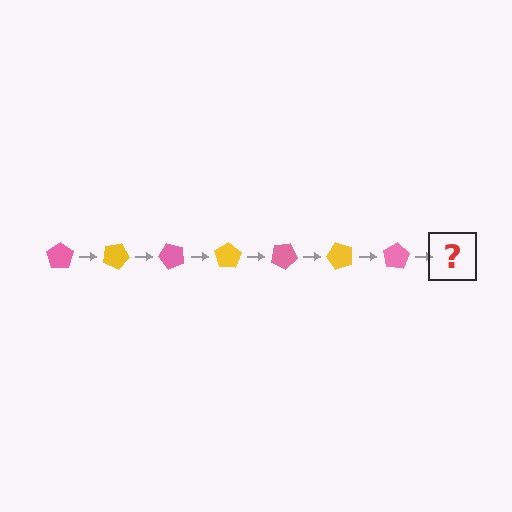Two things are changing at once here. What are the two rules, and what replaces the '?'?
The two rules are that it rotates 25 degrees each step and the color cycles through pink and yellow. The '?' should be a yellow pentagon, rotated 175 degrees from the start.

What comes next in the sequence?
The next element should be a yellow pentagon, rotated 175 degrees from the start.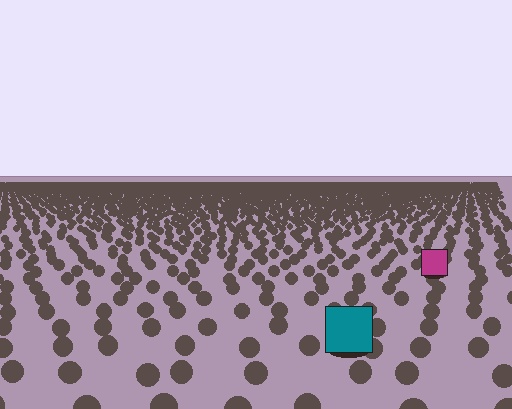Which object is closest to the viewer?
The teal square is closest. The texture marks near it are larger and more spread out.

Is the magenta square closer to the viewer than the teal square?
No. The teal square is closer — you can tell from the texture gradient: the ground texture is coarser near it.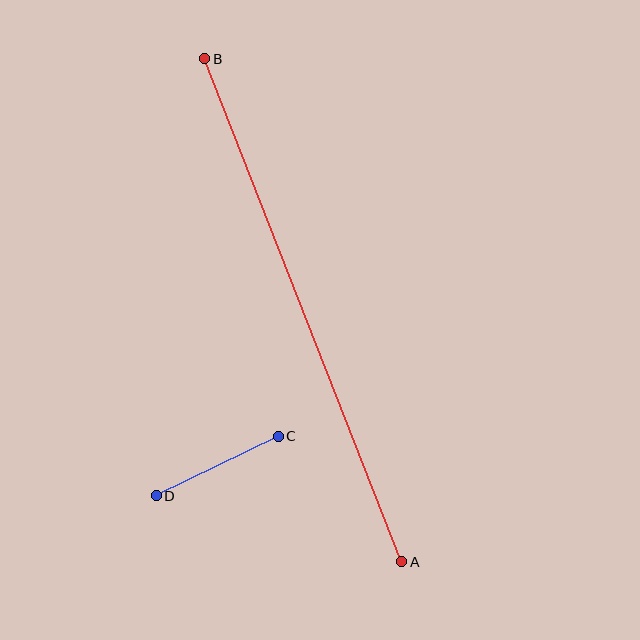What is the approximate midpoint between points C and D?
The midpoint is at approximately (217, 466) pixels.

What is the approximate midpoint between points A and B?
The midpoint is at approximately (303, 310) pixels.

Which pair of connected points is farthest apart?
Points A and B are farthest apart.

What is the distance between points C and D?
The distance is approximately 136 pixels.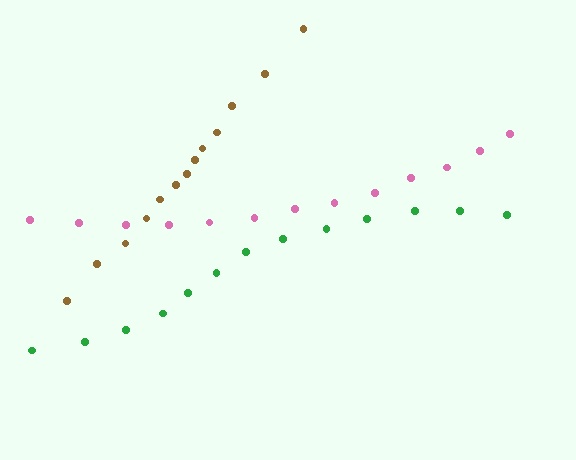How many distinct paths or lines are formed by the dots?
There are 3 distinct paths.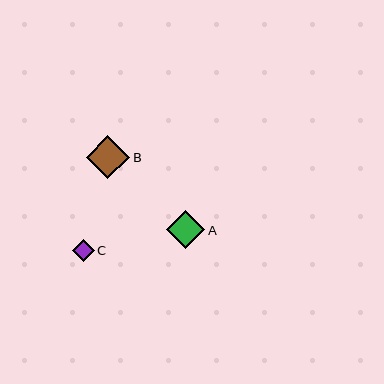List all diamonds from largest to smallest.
From largest to smallest: B, A, C.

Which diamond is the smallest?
Diamond C is the smallest with a size of approximately 22 pixels.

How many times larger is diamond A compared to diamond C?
Diamond A is approximately 1.7 times the size of diamond C.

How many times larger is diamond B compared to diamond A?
Diamond B is approximately 1.1 times the size of diamond A.